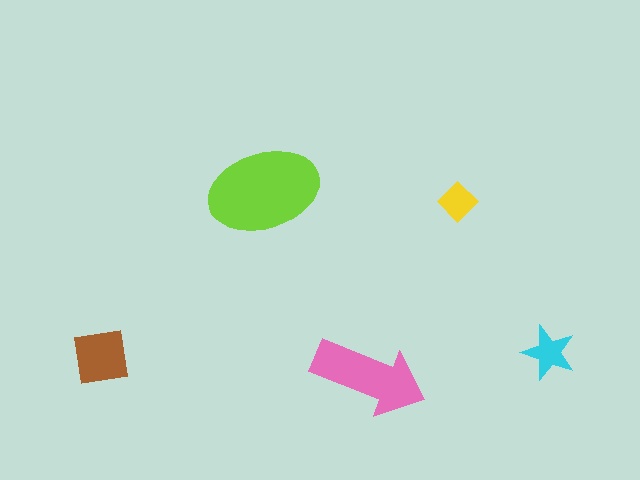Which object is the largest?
The lime ellipse.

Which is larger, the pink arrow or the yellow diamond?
The pink arrow.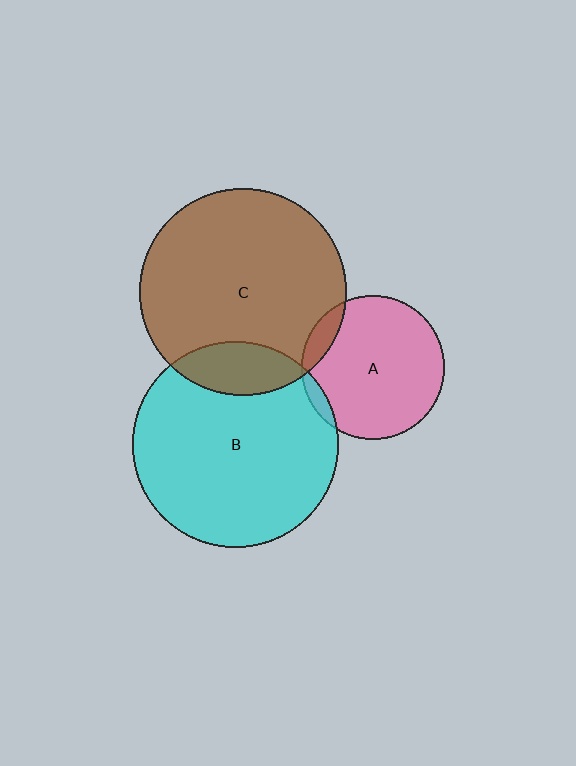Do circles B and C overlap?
Yes.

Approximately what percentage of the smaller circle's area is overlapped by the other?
Approximately 15%.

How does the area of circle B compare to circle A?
Approximately 2.1 times.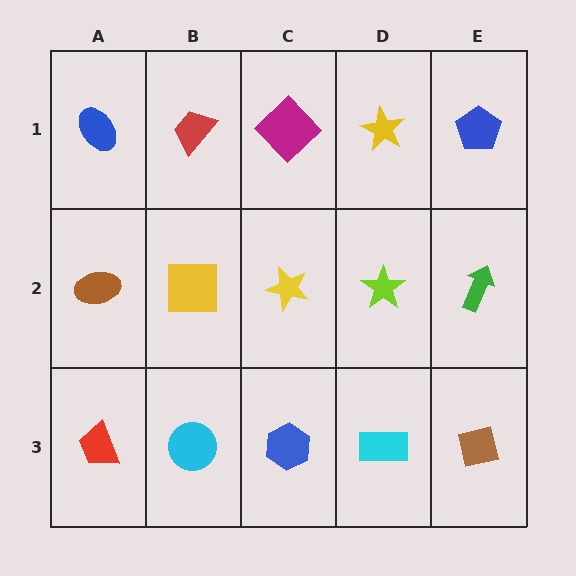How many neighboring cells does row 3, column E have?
2.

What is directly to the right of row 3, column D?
A brown square.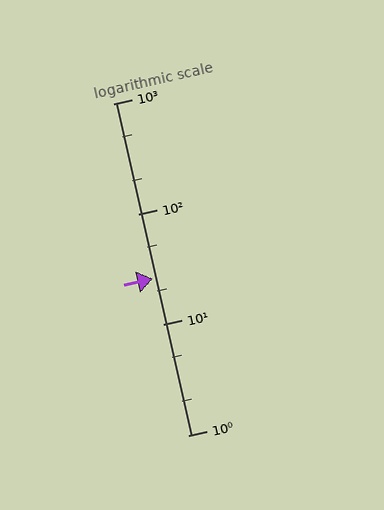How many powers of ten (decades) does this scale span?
The scale spans 3 decades, from 1 to 1000.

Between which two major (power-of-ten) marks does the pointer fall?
The pointer is between 10 and 100.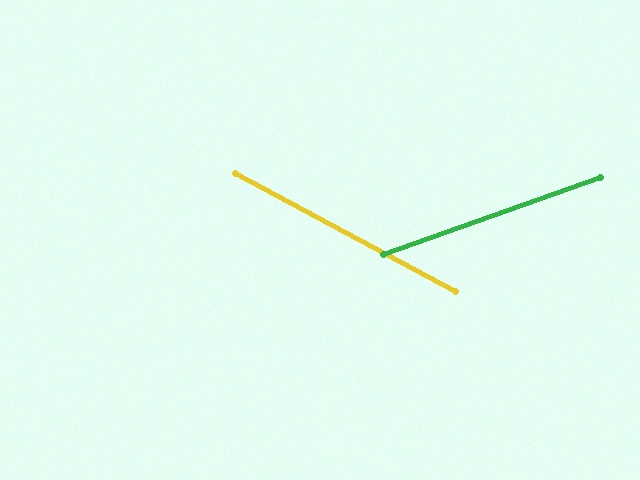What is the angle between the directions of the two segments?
Approximately 48 degrees.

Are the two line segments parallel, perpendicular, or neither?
Neither parallel nor perpendicular — they differ by about 48°.